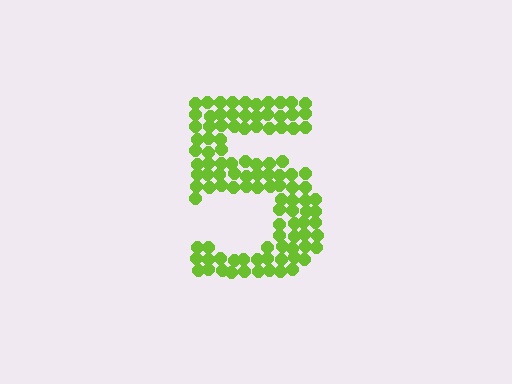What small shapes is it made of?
It is made of small circles.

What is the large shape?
The large shape is the digit 5.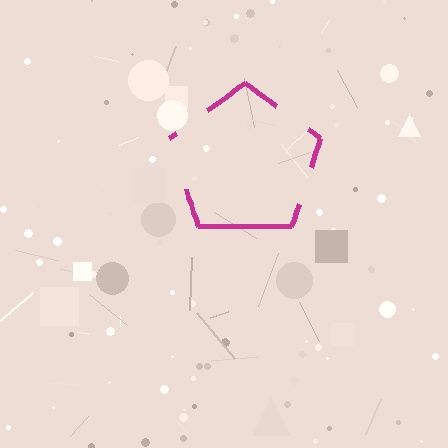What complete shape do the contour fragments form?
The contour fragments form a pentagon.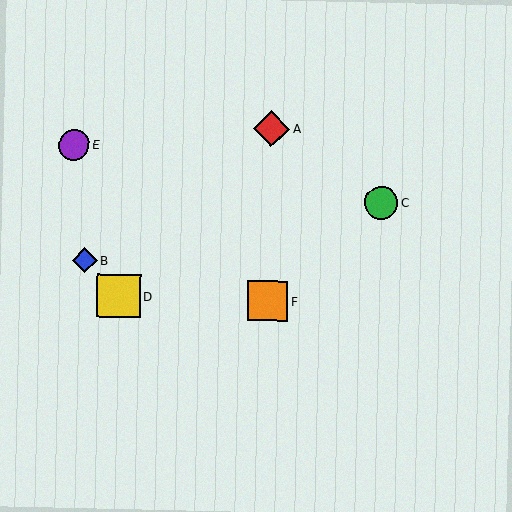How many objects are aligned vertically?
2 objects (A, F) are aligned vertically.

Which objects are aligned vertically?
Objects A, F are aligned vertically.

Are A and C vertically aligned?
No, A is at x≈272 and C is at x≈382.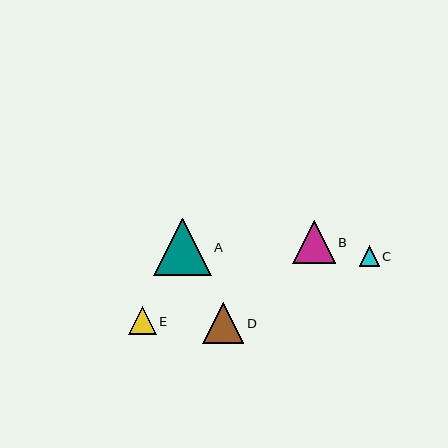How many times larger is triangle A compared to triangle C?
Triangle A is approximately 2.8 times the size of triangle C.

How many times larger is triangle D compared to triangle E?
Triangle D is approximately 1.5 times the size of triangle E.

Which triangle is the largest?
Triangle A is the largest with a size of approximately 57 pixels.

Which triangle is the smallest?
Triangle C is the smallest with a size of approximately 20 pixels.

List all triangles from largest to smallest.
From largest to smallest: A, B, D, E, C.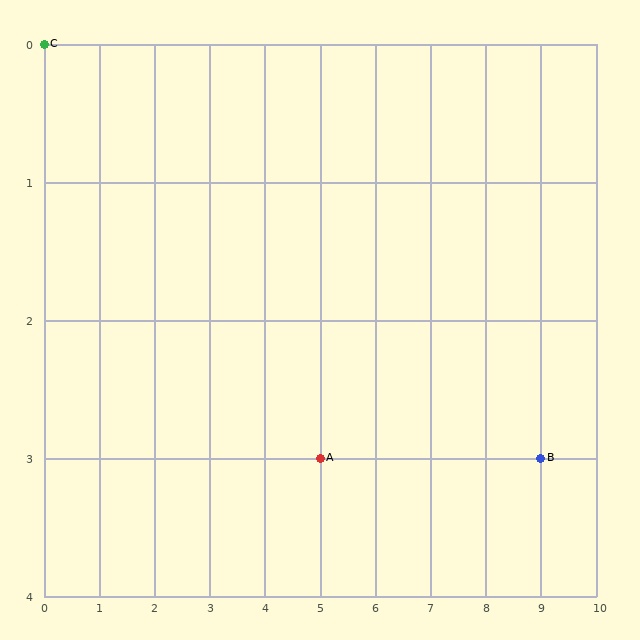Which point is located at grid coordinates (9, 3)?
Point B is at (9, 3).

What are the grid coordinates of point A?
Point A is at grid coordinates (5, 3).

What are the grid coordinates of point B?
Point B is at grid coordinates (9, 3).